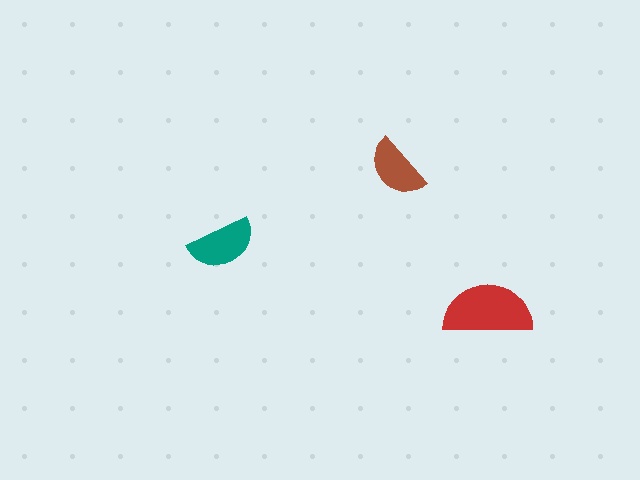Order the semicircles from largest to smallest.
the red one, the teal one, the brown one.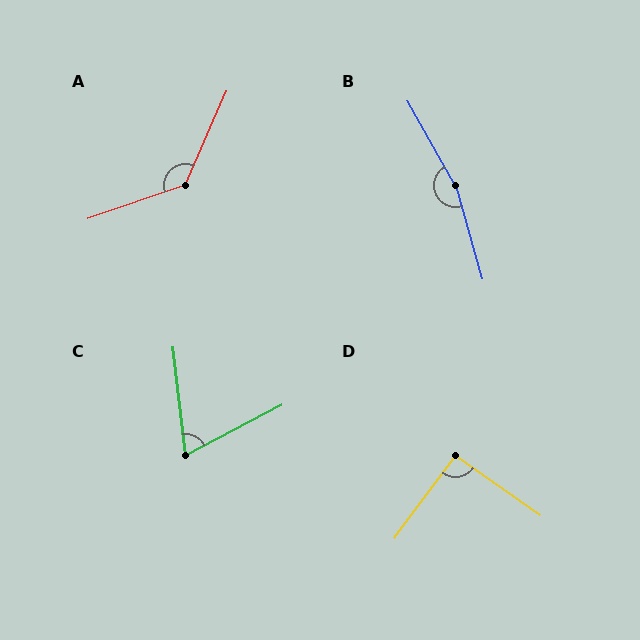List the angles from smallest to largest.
C (69°), D (91°), A (133°), B (166°).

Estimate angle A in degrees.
Approximately 133 degrees.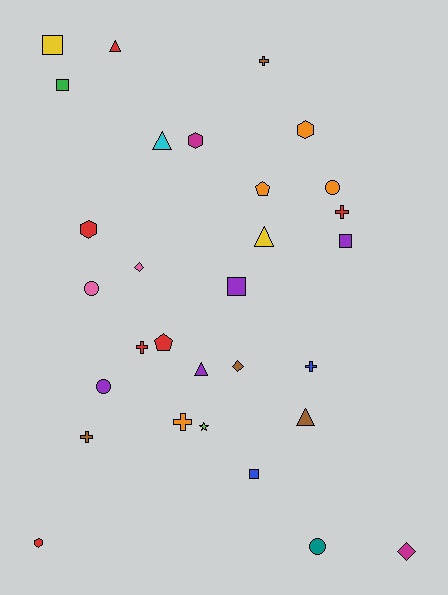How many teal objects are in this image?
There is 1 teal object.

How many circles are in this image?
There are 4 circles.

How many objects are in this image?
There are 30 objects.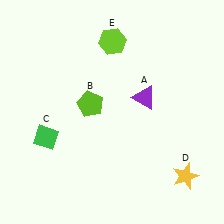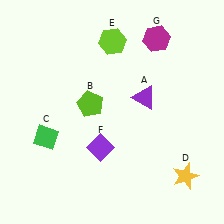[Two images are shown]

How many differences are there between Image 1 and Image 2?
There are 2 differences between the two images.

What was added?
A purple diamond (F), a magenta hexagon (G) were added in Image 2.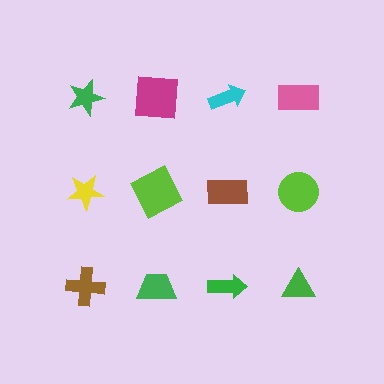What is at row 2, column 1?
A yellow star.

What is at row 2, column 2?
A lime square.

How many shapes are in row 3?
4 shapes.